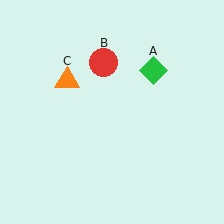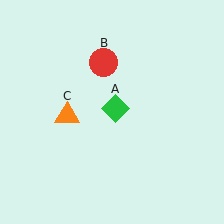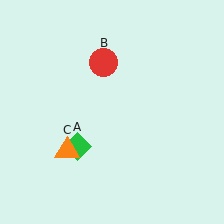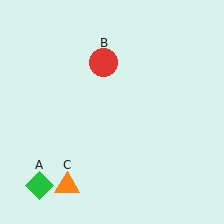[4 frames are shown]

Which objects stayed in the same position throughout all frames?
Red circle (object B) remained stationary.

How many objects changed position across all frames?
2 objects changed position: green diamond (object A), orange triangle (object C).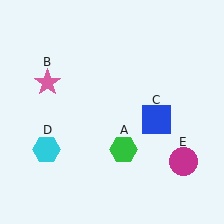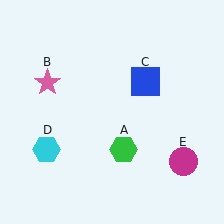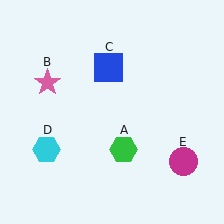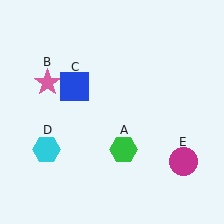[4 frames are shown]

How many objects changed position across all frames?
1 object changed position: blue square (object C).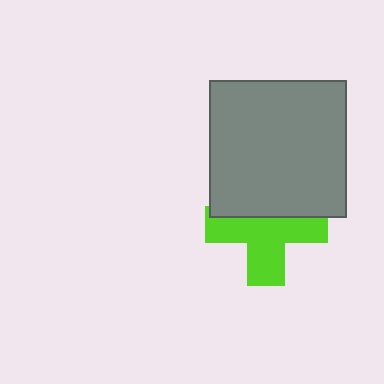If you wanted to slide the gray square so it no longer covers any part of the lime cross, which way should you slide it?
Slide it up — that is the most direct way to separate the two shapes.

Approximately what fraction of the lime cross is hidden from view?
Roughly 38% of the lime cross is hidden behind the gray square.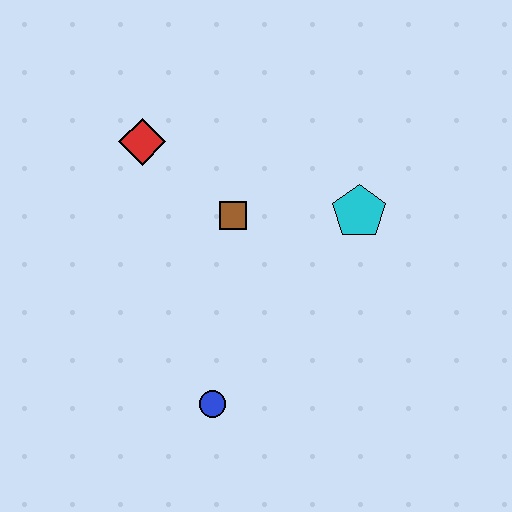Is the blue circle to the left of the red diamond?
No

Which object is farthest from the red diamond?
The blue circle is farthest from the red diamond.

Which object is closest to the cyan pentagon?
The brown square is closest to the cyan pentagon.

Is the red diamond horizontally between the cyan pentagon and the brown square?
No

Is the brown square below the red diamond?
Yes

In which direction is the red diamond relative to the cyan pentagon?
The red diamond is to the left of the cyan pentagon.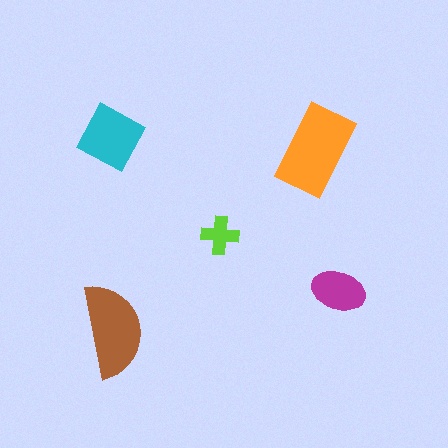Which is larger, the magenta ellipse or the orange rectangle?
The orange rectangle.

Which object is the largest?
The orange rectangle.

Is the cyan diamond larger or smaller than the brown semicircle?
Smaller.